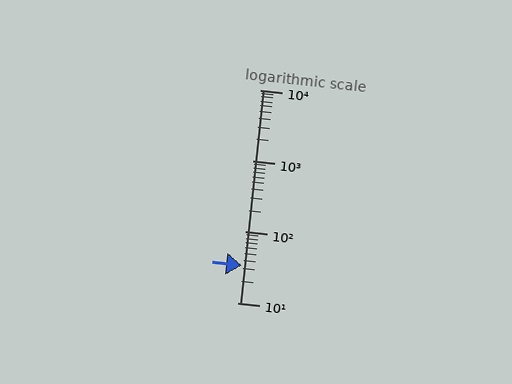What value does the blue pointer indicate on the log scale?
The pointer indicates approximately 34.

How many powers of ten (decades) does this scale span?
The scale spans 3 decades, from 10 to 10000.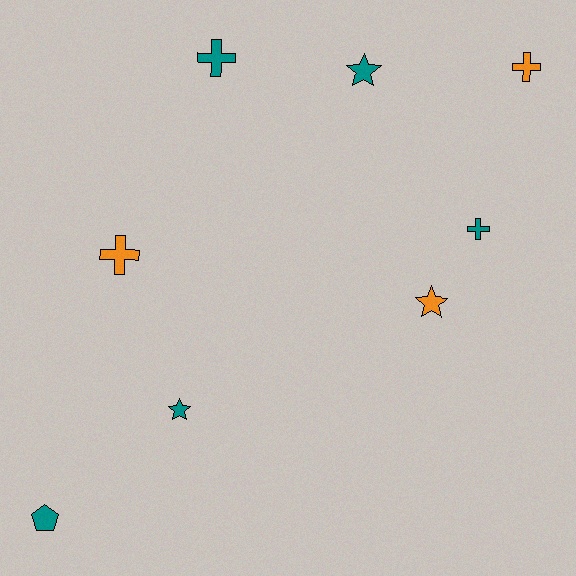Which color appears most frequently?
Teal, with 5 objects.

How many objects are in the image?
There are 8 objects.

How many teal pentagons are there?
There is 1 teal pentagon.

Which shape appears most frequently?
Cross, with 4 objects.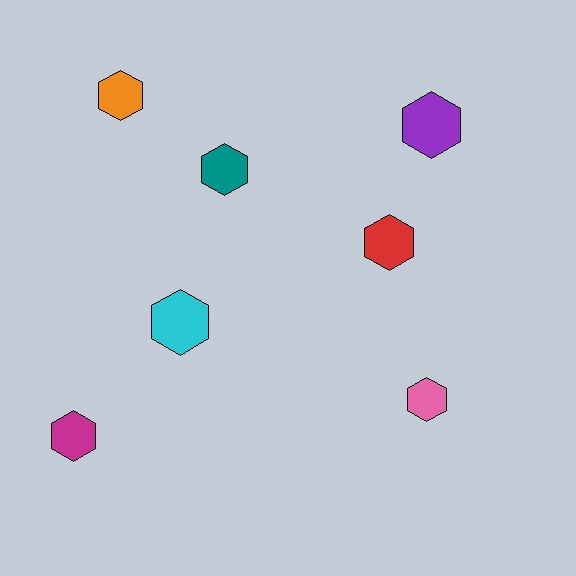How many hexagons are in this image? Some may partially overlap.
There are 7 hexagons.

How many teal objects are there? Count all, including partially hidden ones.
There is 1 teal object.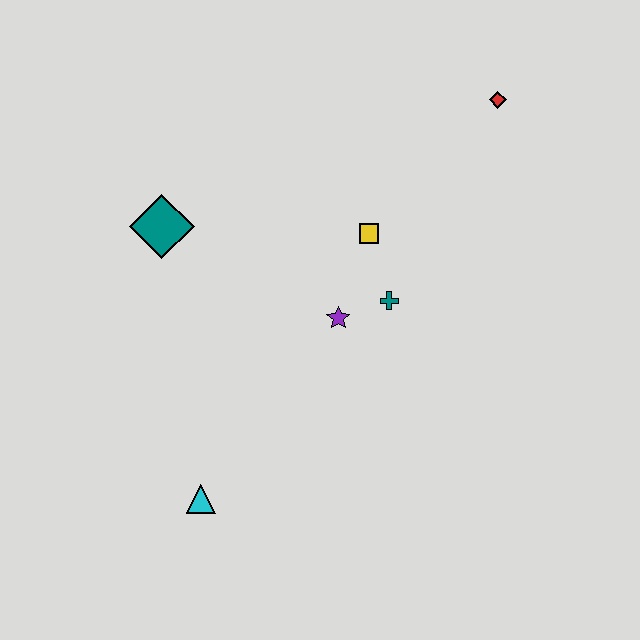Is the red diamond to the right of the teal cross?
Yes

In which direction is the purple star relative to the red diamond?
The purple star is below the red diamond.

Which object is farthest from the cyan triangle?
The red diamond is farthest from the cyan triangle.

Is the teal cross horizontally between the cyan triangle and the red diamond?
Yes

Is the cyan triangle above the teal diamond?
No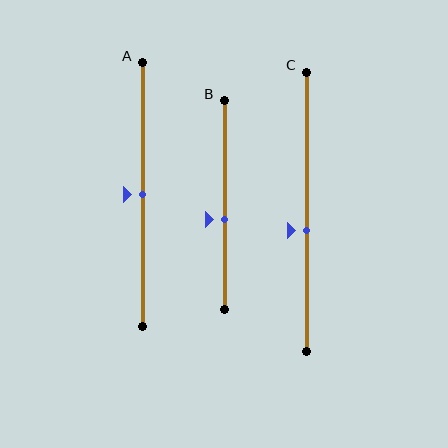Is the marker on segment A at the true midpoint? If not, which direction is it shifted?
Yes, the marker on segment A is at the true midpoint.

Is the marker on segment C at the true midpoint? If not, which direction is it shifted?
No, the marker on segment C is shifted downward by about 7% of the segment length.